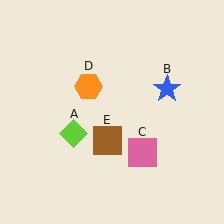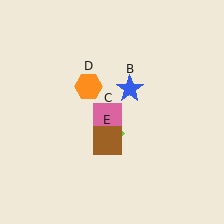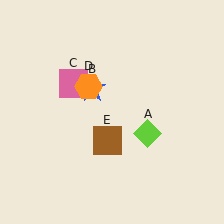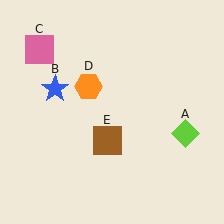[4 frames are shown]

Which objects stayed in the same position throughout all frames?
Orange hexagon (object D) and brown square (object E) remained stationary.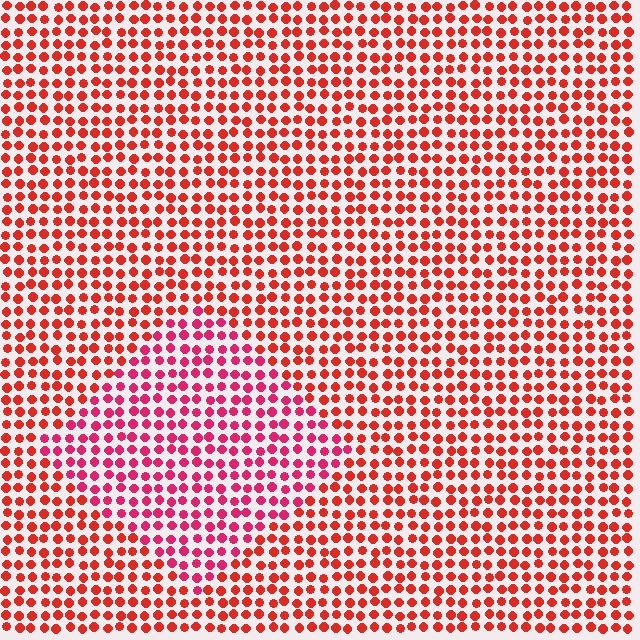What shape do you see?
I see a diamond.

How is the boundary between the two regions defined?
The boundary is defined purely by a slight shift in hue (about 27 degrees). Spacing, size, and orientation are identical on both sides.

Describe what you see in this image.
The image is filled with small red elements in a uniform arrangement. A diamond-shaped region is visible where the elements are tinted to a slightly different hue, forming a subtle color boundary.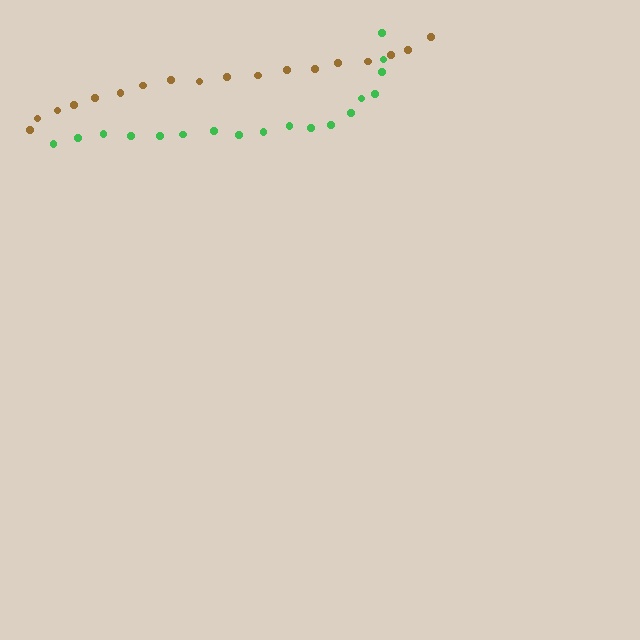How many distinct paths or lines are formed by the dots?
There are 2 distinct paths.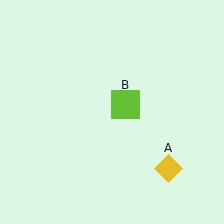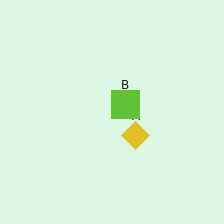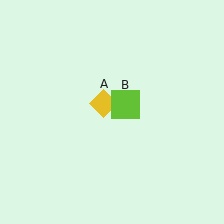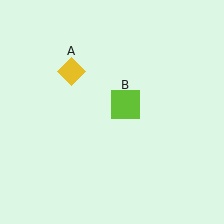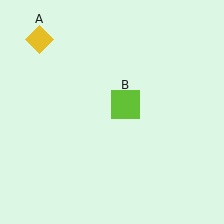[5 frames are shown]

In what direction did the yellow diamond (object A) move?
The yellow diamond (object A) moved up and to the left.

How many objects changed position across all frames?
1 object changed position: yellow diamond (object A).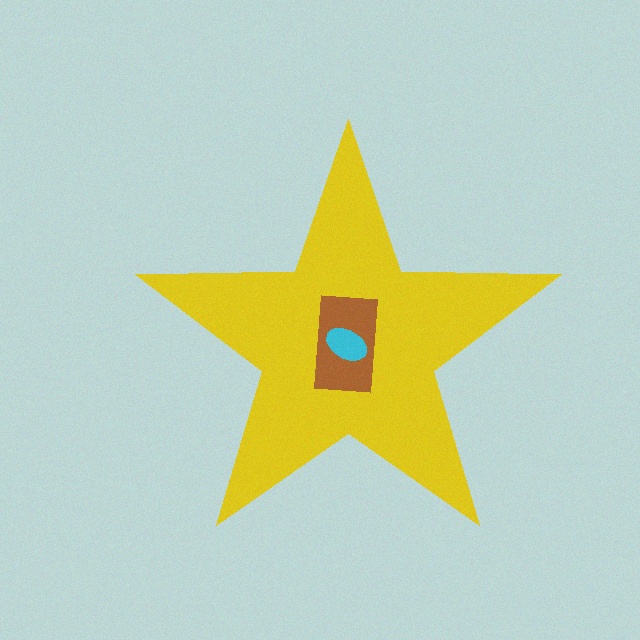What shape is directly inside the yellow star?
The brown rectangle.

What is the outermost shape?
The yellow star.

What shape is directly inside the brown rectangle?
The cyan ellipse.